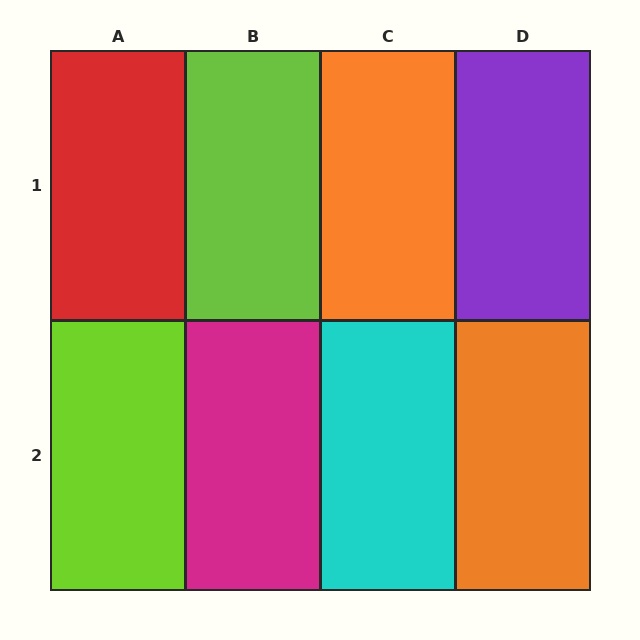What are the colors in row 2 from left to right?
Lime, magenta, cyan, orange.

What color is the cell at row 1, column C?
Orange.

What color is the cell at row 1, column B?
Lime.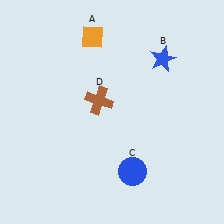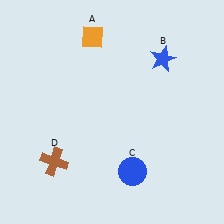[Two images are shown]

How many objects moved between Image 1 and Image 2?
1 object moved between the two images.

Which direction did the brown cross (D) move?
The brown cross (D) moved down.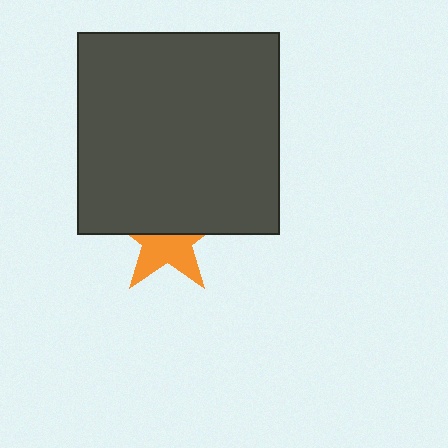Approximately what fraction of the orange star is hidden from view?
Roughly 51% of the orange star is hidden behind the dark gray square.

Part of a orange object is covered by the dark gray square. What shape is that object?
It is a star.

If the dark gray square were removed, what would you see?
You would see the complete orange star.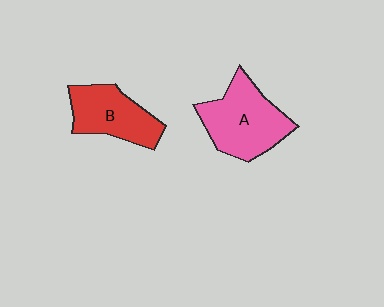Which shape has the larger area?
Shape A (pink).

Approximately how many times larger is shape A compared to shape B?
Approximately 1.2 times.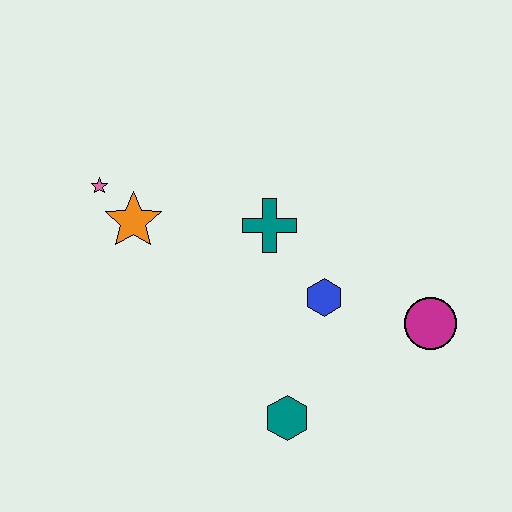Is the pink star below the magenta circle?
No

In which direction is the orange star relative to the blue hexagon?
The orange star is to the left of the blue hexagon.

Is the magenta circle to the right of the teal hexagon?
Yes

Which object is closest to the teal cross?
The blue hexagon is closest to the teal cross.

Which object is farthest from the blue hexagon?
The pink star is farthest from the blue hexagon.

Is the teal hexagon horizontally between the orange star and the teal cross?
No